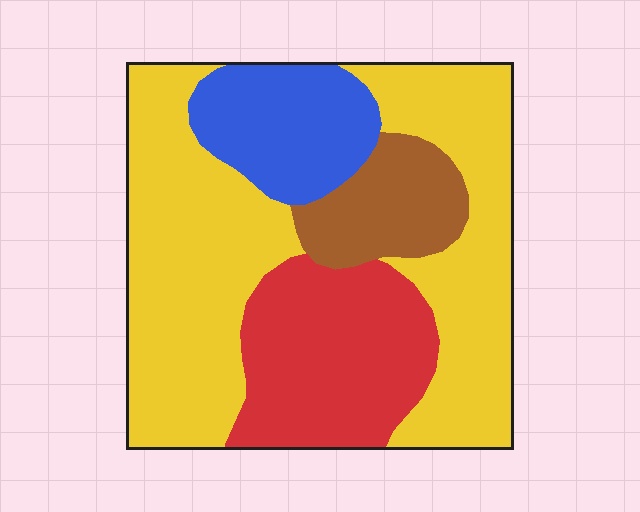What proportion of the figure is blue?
Blue takes up about one eighth (1/8) of the figure.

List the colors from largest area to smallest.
From largest to smallest: yellow, red, blue, brown.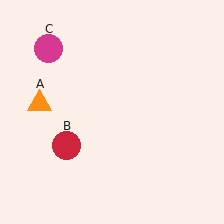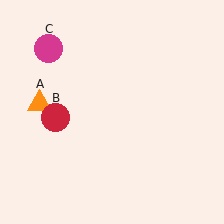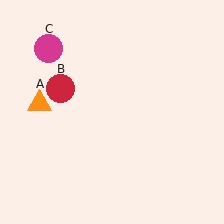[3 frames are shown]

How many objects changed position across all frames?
1 object changed position: red circle (object B).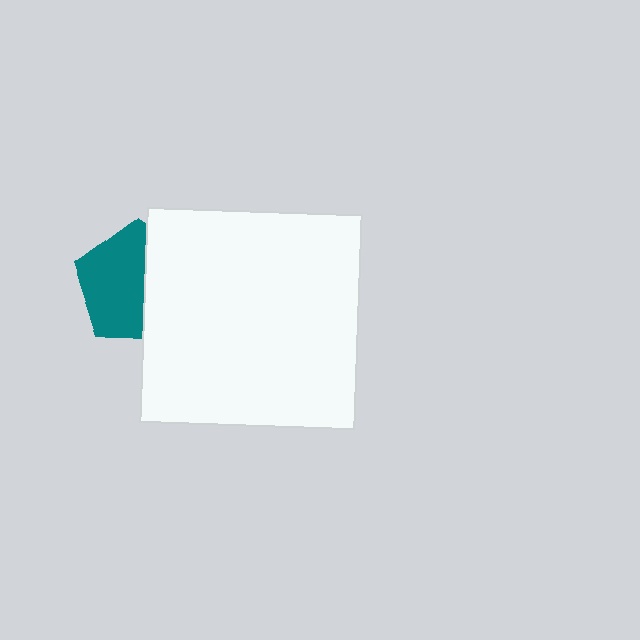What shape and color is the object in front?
The object in front is a white rectangle.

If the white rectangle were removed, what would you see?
You would see the complete teal pentagon.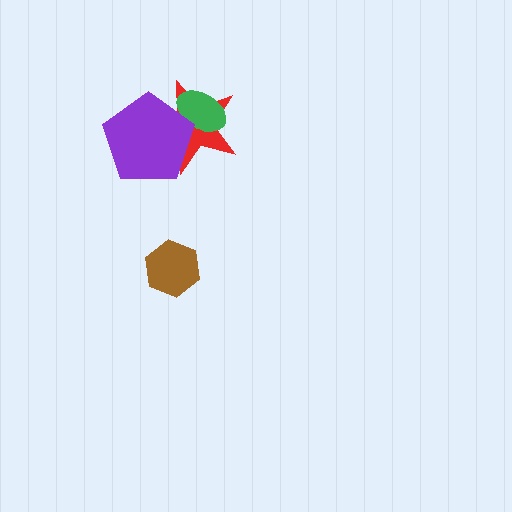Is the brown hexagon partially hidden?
No, no other shape covers it.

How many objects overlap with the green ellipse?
2 objects overlap with the green ellipse.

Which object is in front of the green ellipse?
The purple pentagon is in front of the green ellipse.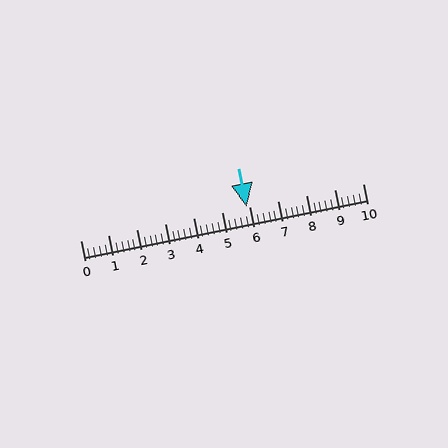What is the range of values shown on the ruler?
The ruler shows values from 0 to 10.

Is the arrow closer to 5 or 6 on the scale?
The arrow is closer to 6.